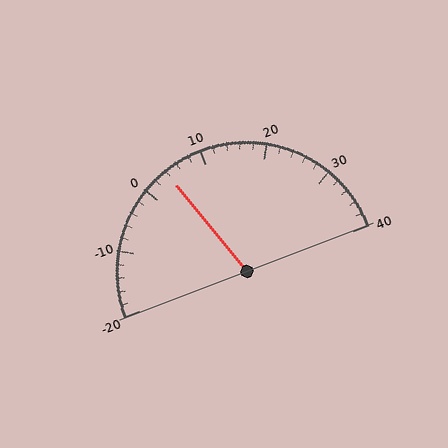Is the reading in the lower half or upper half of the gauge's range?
The reading is in the lower half of the range (-20 to 40).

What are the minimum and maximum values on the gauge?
The gauge ranges from -20 to 40.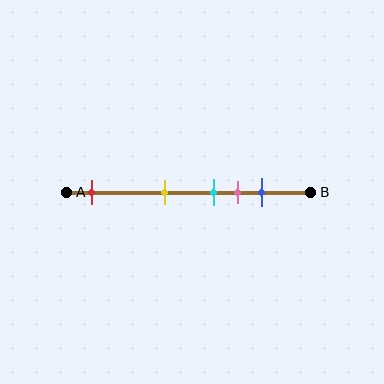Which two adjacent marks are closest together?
The cyan and pink marks are the closest adjacent pair.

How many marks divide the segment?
There are 5 marks dividing the segment.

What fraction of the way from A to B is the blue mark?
The blue mark is approximately 80% (0.8) of the way from A to B.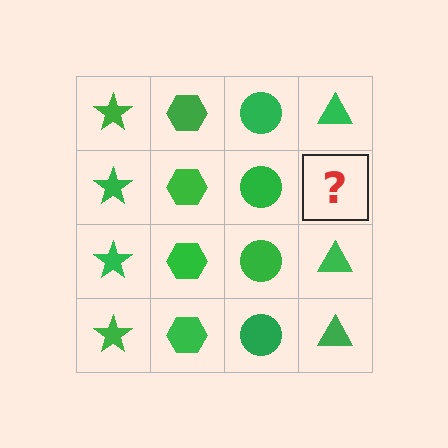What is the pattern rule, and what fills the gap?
The rule is that each column has a consistent shape. The gap should be filled with a green triangle.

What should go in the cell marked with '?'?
The missing cell should contain a green triangle.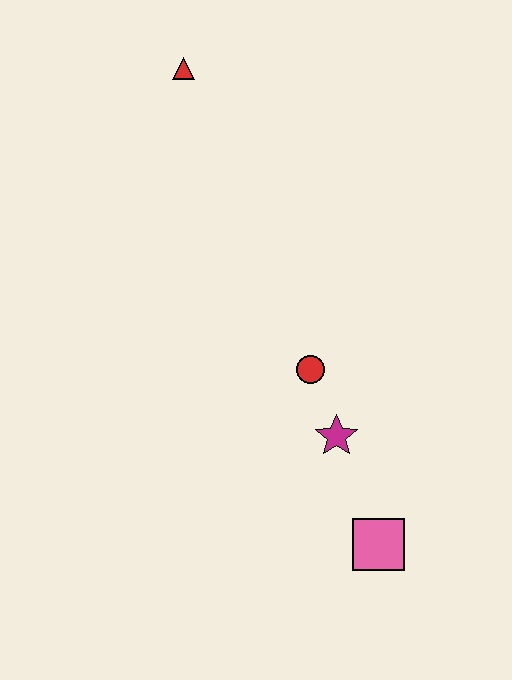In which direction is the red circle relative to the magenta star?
The red circle is above the magenta star.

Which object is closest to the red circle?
The magenta star is closest to the red circle.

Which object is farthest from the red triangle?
The pink square is farthest from the red triangle.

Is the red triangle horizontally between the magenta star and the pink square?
No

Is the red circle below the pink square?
No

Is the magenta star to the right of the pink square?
No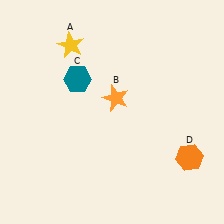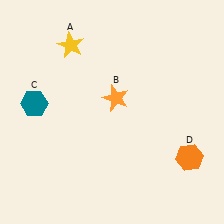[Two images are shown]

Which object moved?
The teal hexagon (C) moved left.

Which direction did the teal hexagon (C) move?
The teal hexagon (C) moved left.